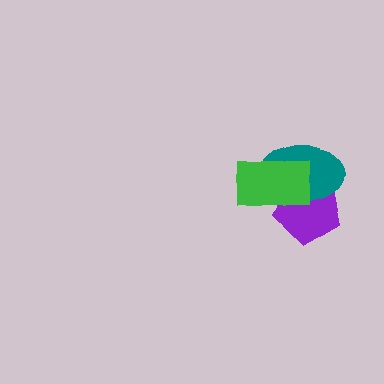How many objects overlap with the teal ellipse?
2 objects overlap with the teal ellipse.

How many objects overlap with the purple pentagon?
2 objects overlap with the purple pentagon.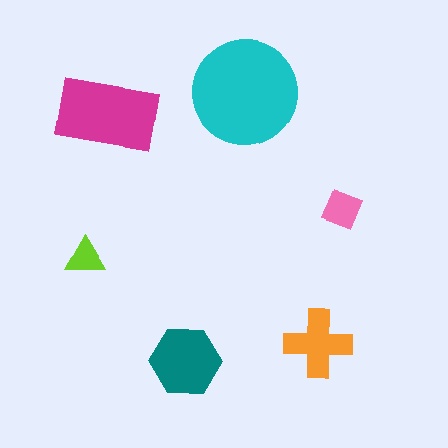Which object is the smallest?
The lime triangle.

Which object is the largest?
The cyan circle.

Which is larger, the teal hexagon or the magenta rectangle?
The magenta rectangle.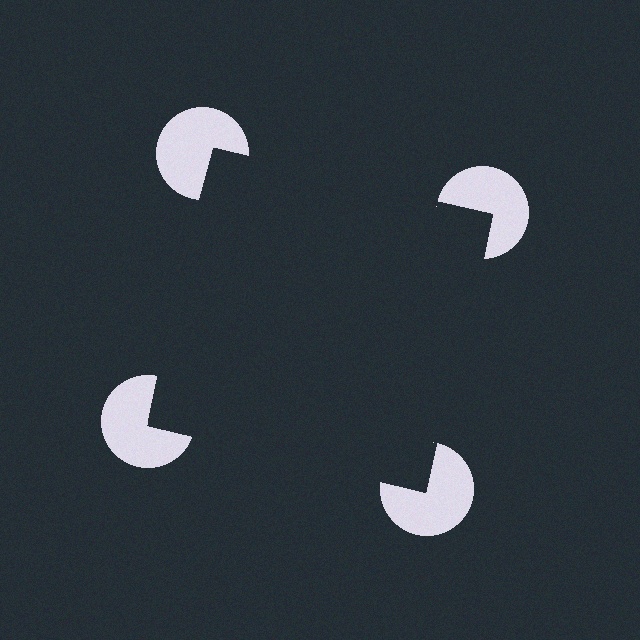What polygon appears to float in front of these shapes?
An illusory square — its edges are inferred from the aligned wedge cuts in the pac-man discs, not physically drawn.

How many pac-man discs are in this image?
There are 4 — one at each vertex of the illusory square.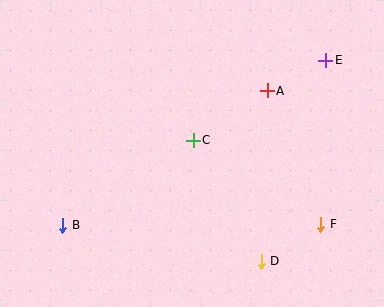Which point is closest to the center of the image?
Point C at (193, 140) is closest to the center.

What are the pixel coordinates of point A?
Point A is at (267, 91).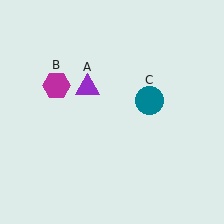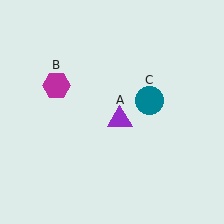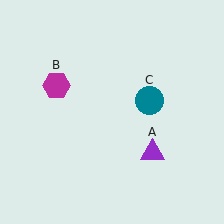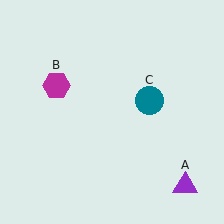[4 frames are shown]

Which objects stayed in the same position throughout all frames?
Magenta hexagon (object B) and teal circle (object C) remained stationary.